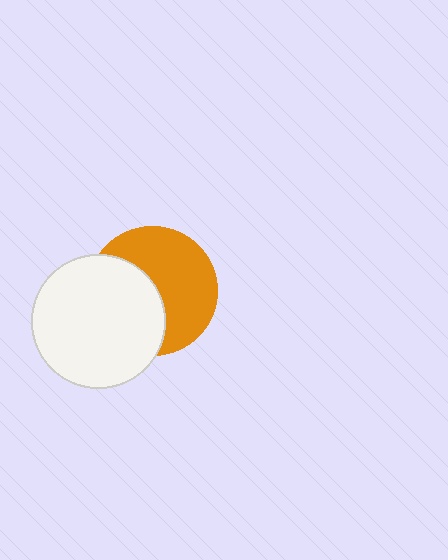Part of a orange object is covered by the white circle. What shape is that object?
It is a circle.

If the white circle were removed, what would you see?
You would see the complete orange circle.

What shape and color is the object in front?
The object in front is a white circle.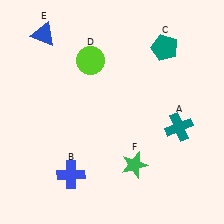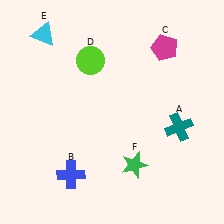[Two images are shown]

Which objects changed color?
C changed from teal to magenta. E changed from blue to cyan.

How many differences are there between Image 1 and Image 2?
There are 2 differences between the two images.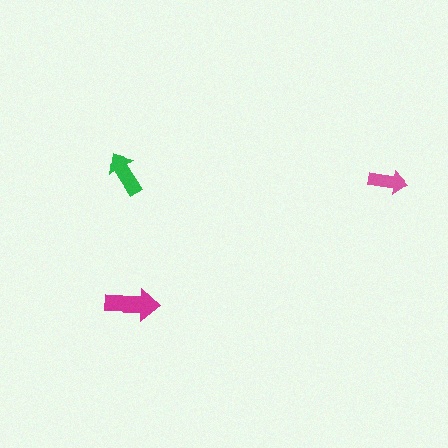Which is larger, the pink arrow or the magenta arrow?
The magenta one.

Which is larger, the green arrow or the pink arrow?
The green one.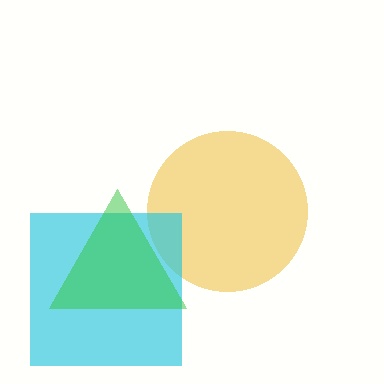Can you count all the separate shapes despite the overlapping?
Yes, there are 3 separate shapes.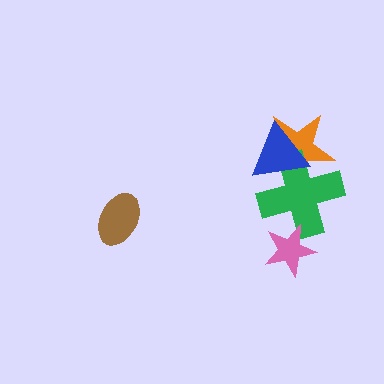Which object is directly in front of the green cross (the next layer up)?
The blue triangle is directly in front of the green cross.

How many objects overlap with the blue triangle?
2 objects overlap with the blue triangle.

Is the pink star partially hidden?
No, no other shape covers it.